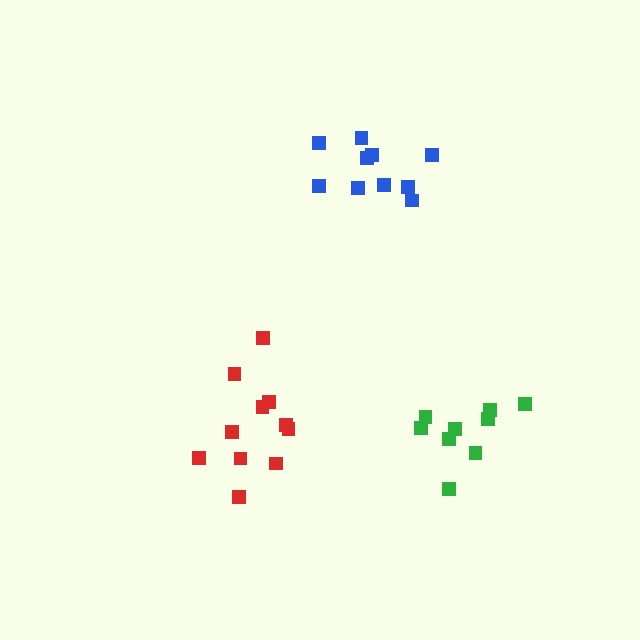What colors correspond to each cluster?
The clusters are colored: red, green, blue.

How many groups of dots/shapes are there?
There are 3 groups.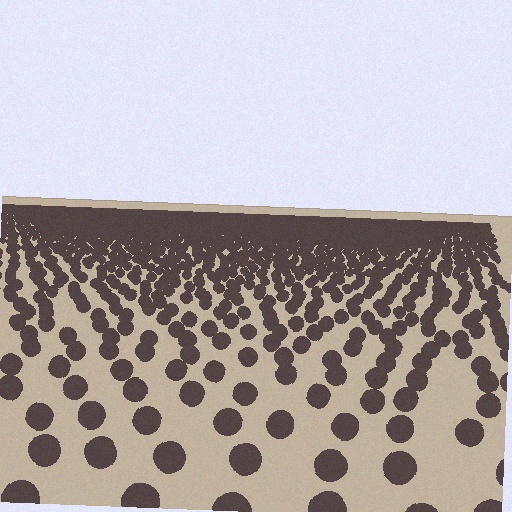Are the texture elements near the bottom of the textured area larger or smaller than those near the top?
Larger. Near the bottom, elements are closer to the viewer and appear at a bigger on-screen size.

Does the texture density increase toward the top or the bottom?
Density increases toward the top.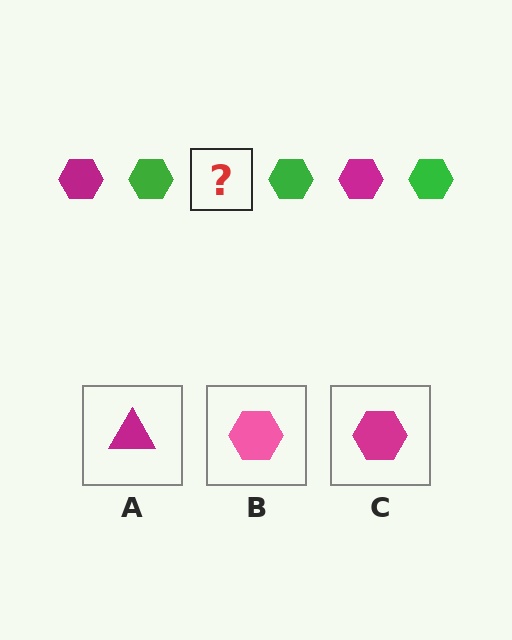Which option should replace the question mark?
Option C.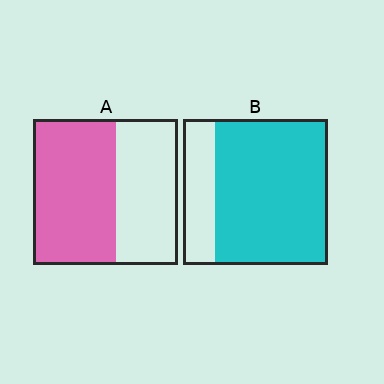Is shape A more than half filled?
Yes.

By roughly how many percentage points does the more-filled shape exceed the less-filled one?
By roughly 20 percentage points (B over A).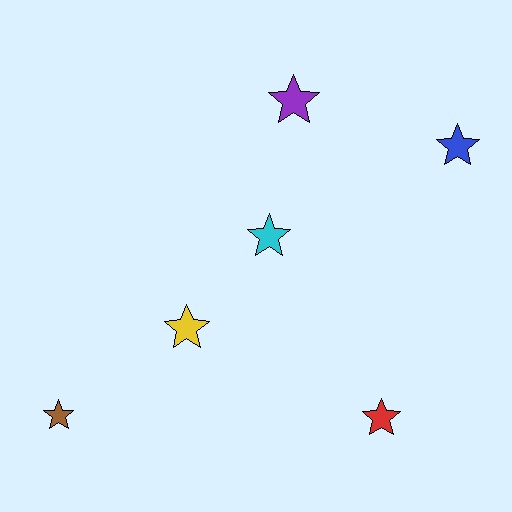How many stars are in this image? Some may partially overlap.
There are 6 stars.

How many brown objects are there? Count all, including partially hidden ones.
There is 1 brown object.